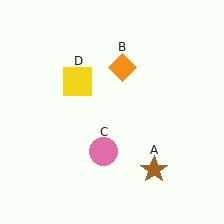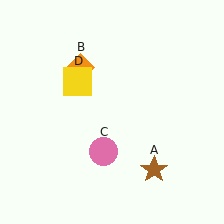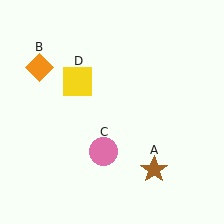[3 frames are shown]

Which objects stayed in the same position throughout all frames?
Brown star (object A) and pink circle (object C) and yellow square (object D) remained stationary.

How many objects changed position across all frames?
1 object changed position: orange diamond (object B).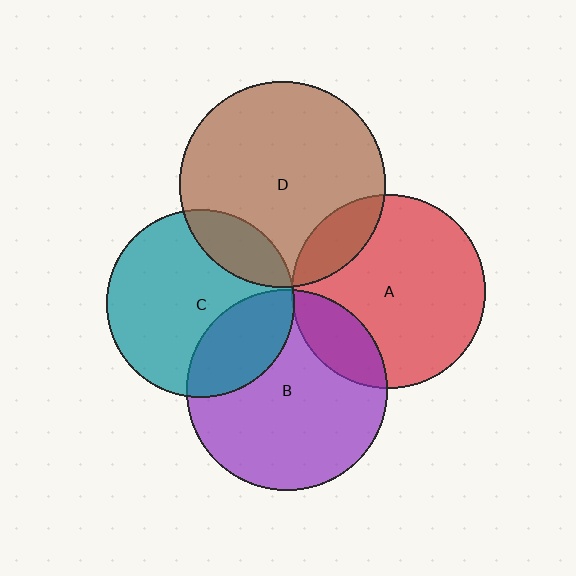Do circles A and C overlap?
Yes.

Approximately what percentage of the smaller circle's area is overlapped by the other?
Approximately 5%.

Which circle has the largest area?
Circle D (brown).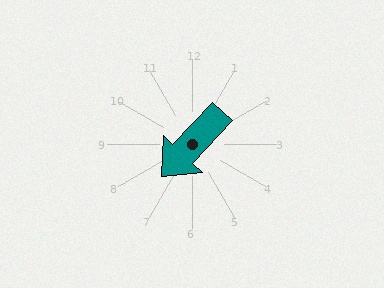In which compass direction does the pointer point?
Southwest.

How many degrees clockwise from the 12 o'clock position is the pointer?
Approximately 223 degrees.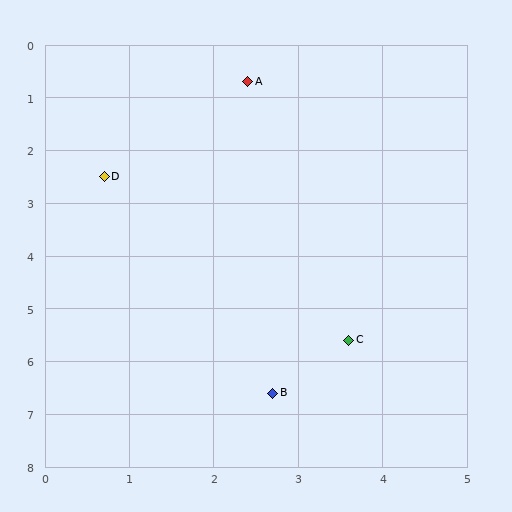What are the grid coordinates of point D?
Point D is at approximately (0.7, 2.5).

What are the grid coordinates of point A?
Point A is at approximately (2.4, 0.7).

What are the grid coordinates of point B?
Point B is at approximately (2.7, 6.6).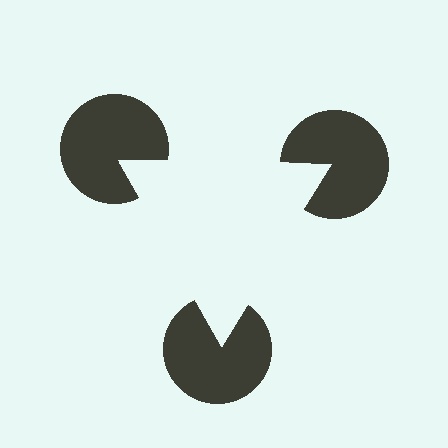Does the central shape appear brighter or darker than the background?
It typically appears slightly brighter than the background, even though no actual brightness change is drawn.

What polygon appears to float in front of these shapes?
An illusory triangle — its edges are inferred from the aligned wedge cuts in the pac-man discs, not physically drawn.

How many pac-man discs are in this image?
There are 3 — one at each vertex of the illusory triangle.